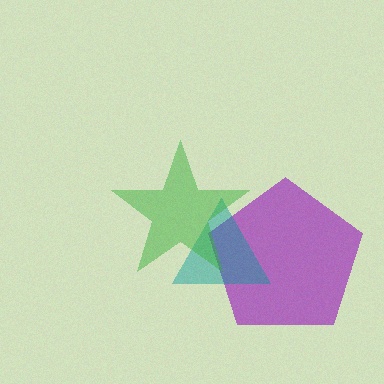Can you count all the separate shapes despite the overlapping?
Yes, there are 3 separate shapes.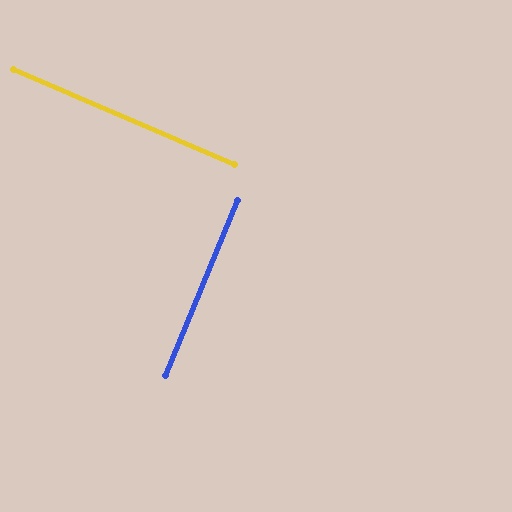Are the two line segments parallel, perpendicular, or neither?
Perpendicular — they meet at approximately 89°.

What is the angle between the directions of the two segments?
Approximately 89 degrees.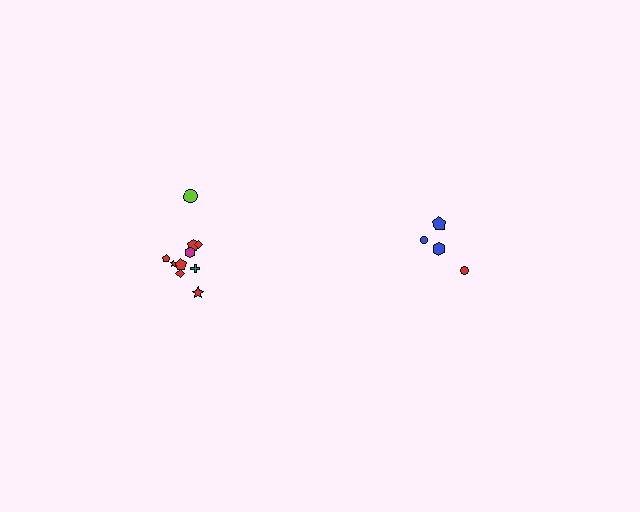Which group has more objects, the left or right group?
The left group.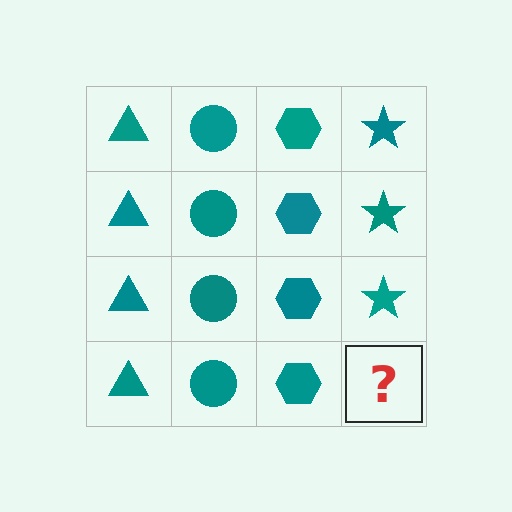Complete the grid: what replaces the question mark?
The question mark should be replaced with a teal star.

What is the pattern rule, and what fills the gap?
The rule is that each column has a consistent shape. The gap should be filled with a teal star.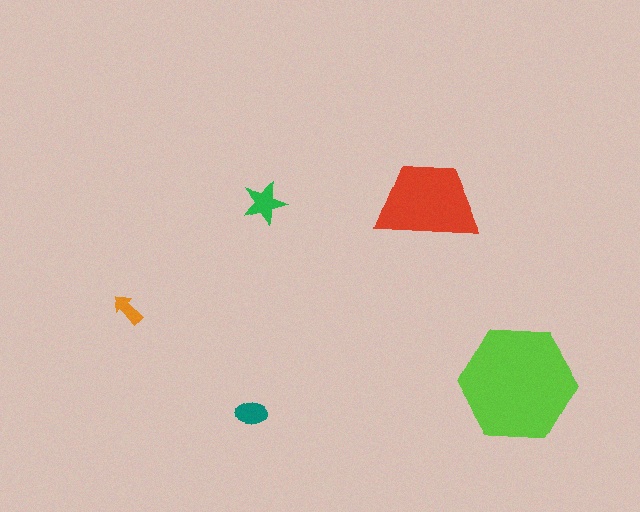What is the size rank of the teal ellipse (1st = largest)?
4th.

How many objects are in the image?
There are 5 objects in the image.